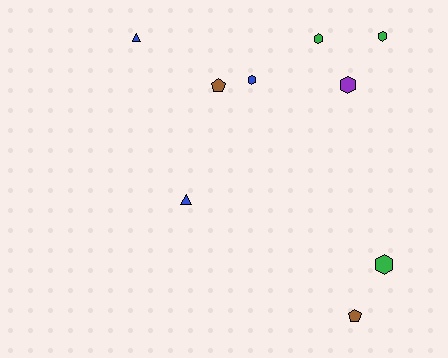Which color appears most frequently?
Green, with 3 objects.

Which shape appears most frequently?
Hexagon, with 5 objects.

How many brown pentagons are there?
There are 2 brown pentagons.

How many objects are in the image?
There are 9 objects.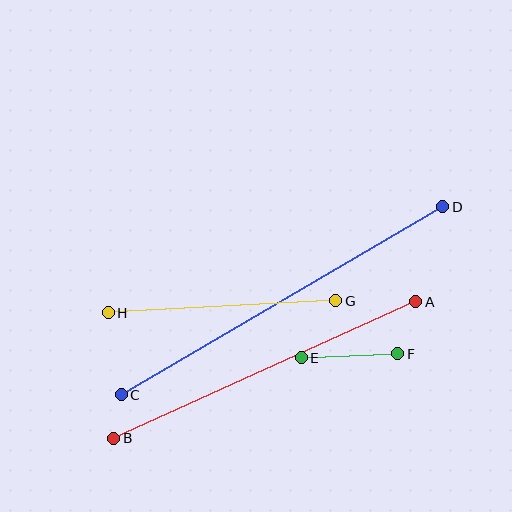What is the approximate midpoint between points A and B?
The midpoint is at approximately (265, 370) pixels.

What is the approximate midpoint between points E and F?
The midpoint is at approximately (349, 356) pixels.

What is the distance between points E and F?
The distance is approximately 97 pixels.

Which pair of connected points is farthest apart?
Points C and D are farthest apart.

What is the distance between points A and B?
The distance is approximately 331 pixels.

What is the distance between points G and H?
The distance is approximately 228 pixels.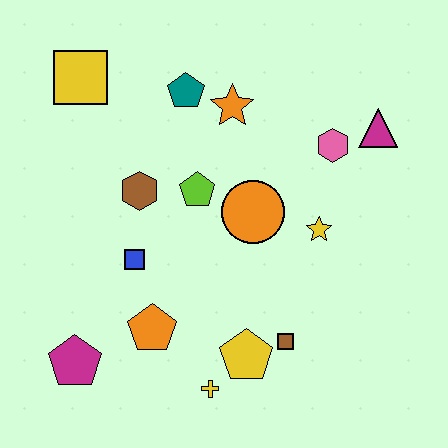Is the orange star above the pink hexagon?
Yes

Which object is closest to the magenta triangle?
The pink hexagon is closest to the magenta triangle.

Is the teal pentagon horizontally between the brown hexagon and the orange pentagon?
No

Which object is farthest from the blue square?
The magenta triangle is farthest from the blue square.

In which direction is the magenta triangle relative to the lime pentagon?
The magenta triangle is to the right of the lime pentagon.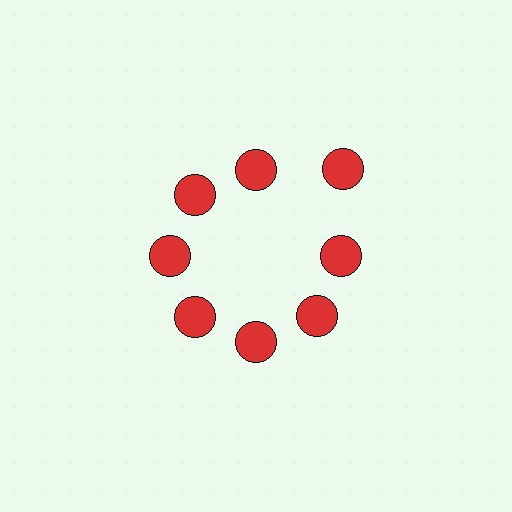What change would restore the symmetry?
The symmetry would be restored by moving it inward, back onto the ring so that all 8 circles sit at equal angles and equal distance from the center.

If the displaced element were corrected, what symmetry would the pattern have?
It would have 8-fold rotational symmetry — the pattern would map onto itself every 45 degrees.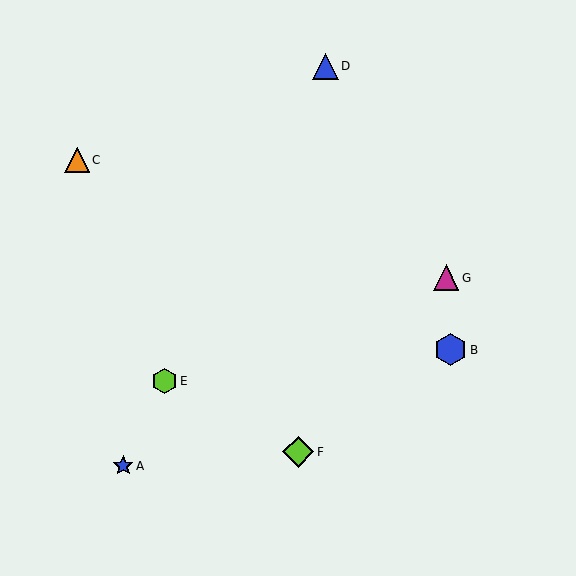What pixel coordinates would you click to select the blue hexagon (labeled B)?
Click at (451, 350) to select the blue hexagon B.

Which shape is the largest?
The blue hexagon (labeled B) is the largest.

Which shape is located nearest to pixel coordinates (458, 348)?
The blue hexagon (labeled B) at (451, 350) is nearest to that location.